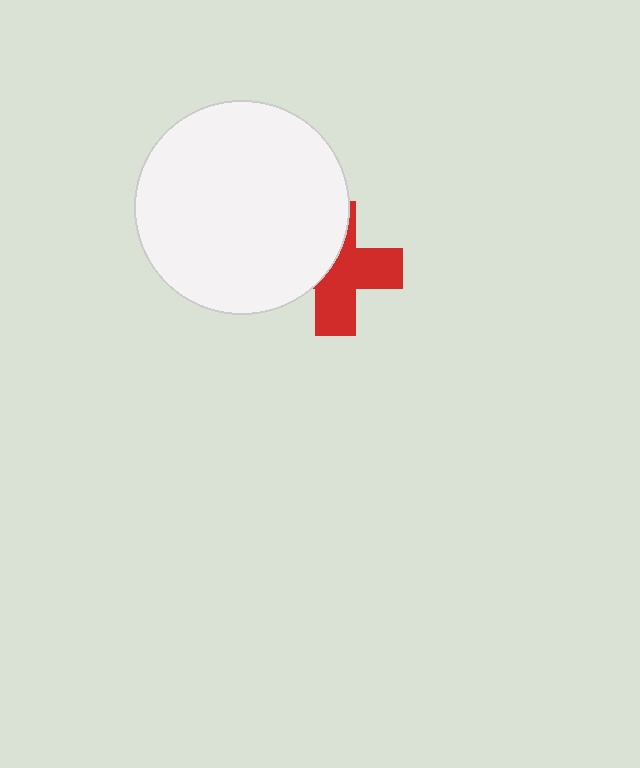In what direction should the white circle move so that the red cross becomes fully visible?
The white circle should move left. That is the shortest direction to clear the overlap and leave the red cross fully visible.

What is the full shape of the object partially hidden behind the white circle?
The partially hidden object is a red cross.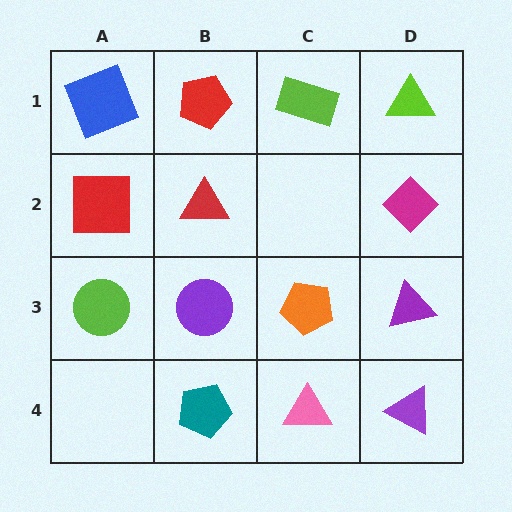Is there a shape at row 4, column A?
No, that cell is empty.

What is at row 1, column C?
A lime rectangle.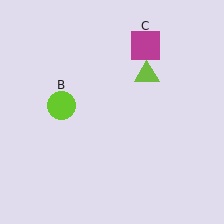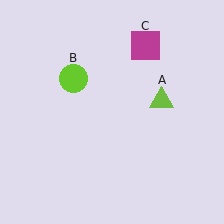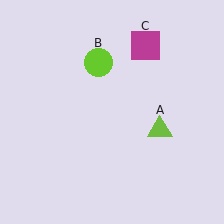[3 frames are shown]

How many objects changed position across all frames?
2 objects changed position: lime triangle (object A), lime circle (object B).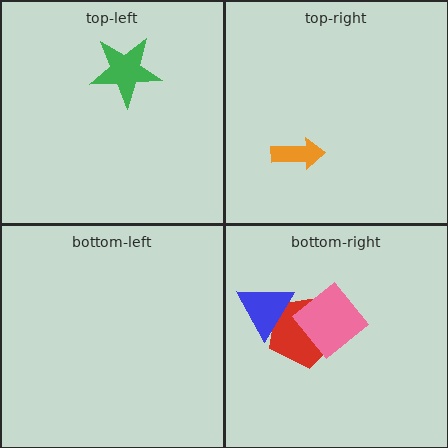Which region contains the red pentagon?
The bottom-right region.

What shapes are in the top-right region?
The orange arrow.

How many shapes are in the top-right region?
1.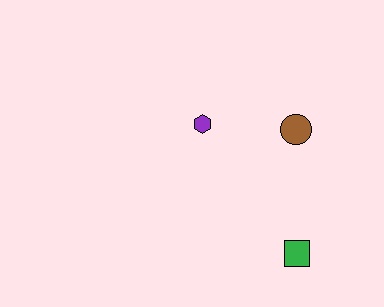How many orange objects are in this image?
There are no orange objects.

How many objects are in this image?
There are 3 objects.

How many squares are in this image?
There is 1 square.